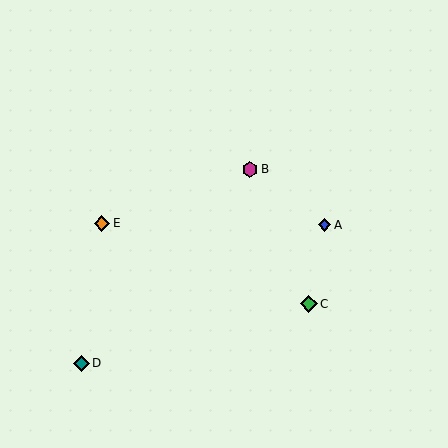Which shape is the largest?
The green diamond (labeled C) is the largest.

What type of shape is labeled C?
Shape C is a green diamond.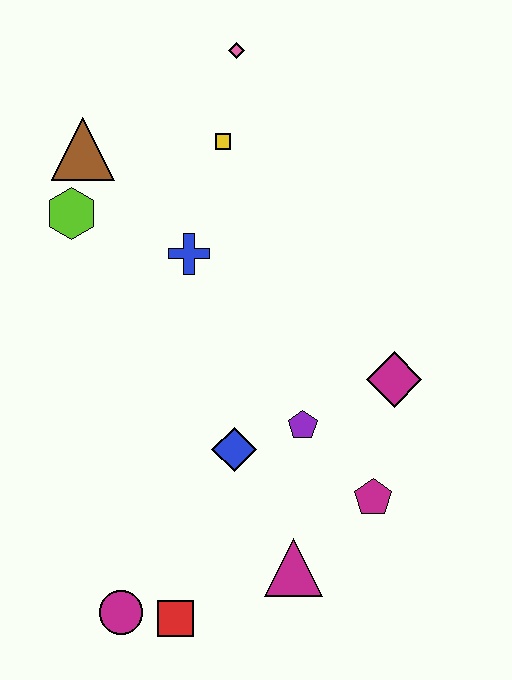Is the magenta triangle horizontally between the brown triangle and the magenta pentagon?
Yes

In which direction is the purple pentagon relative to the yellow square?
The purple pentagon is below the yellow square.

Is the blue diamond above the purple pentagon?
No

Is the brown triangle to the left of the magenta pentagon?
Yes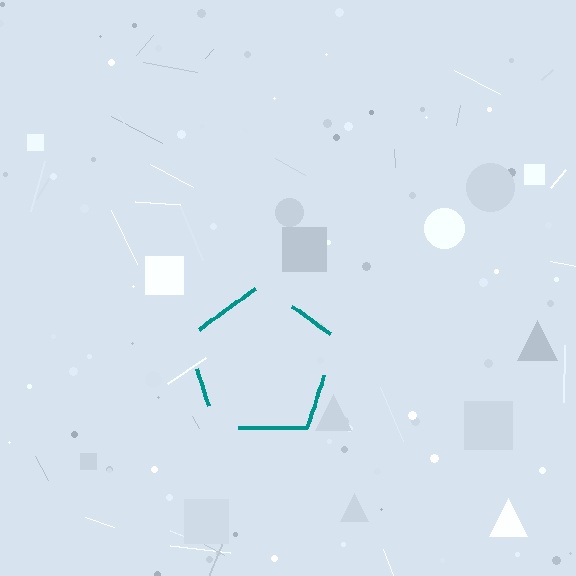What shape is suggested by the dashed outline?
The dashed outline suggests a pentagon.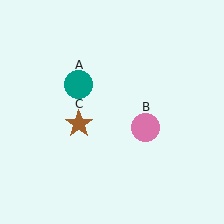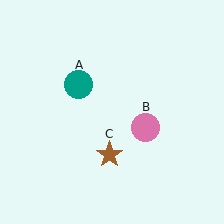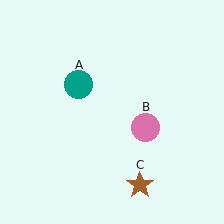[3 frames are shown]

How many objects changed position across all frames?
1 object changed position: brown star (object C).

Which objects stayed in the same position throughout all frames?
Teal circle (object A) and pink circle (object B) remained stationary.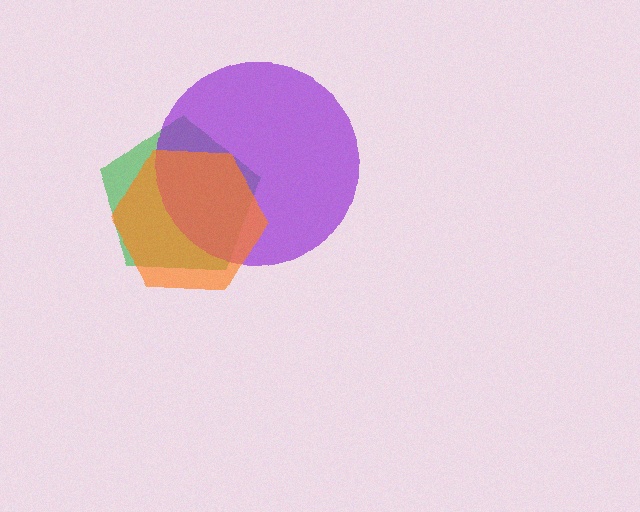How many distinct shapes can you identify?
There are 3 distinct shapes: a green pentagon, a purple circle, an orange hexagon.